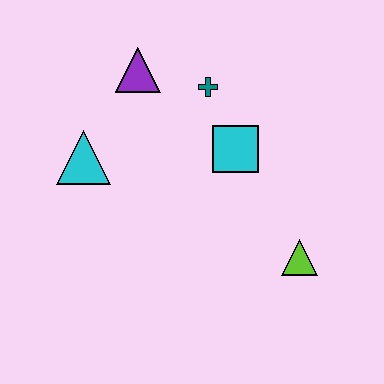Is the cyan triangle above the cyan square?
No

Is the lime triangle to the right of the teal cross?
Yes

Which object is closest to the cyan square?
The teal cross is closest to the cyan square.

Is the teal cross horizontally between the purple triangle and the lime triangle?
Yes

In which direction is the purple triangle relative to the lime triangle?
The purple triangle is above the lime triangle.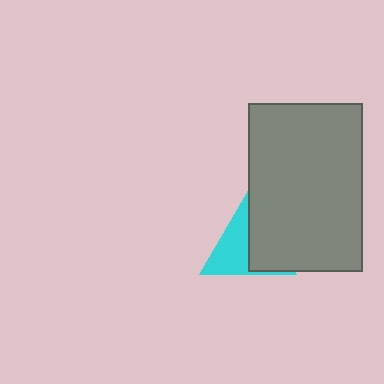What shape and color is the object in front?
The object in front is a gray rectangle.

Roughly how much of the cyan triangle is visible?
About half of it is visible (roughly 53%).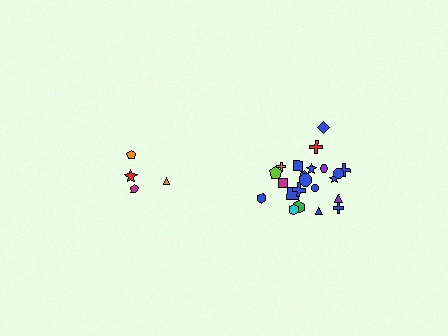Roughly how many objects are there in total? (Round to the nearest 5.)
Roughly 25 objects in total.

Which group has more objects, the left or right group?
The right group.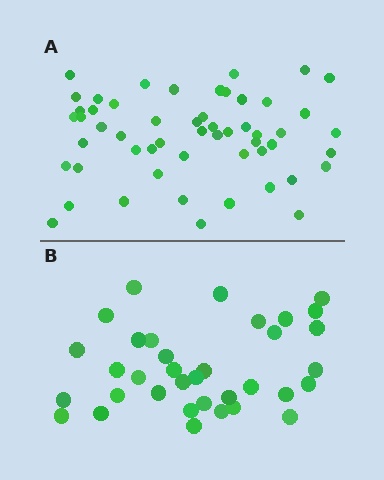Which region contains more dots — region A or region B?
Region A (the top region) has more dots.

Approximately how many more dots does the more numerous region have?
Region A has approximately 20 more dots than region B.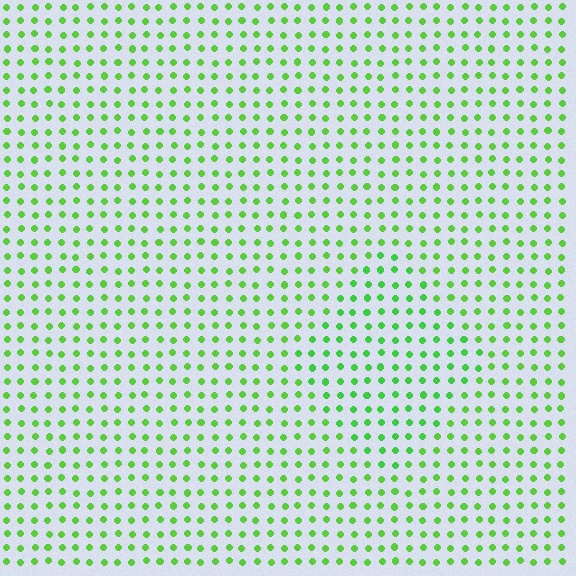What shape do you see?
I see a diamond.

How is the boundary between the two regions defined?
The boundary is defined purely by a slight shift in hue (about 15 degrees). Spacing, size, and orientation are identical on both sides.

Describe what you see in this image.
The image is filled with small lime elements in a uniform arrangement. A diamond-shaped region is visible where the elements are tinted to a slightly different hue, forming a subtle color boundary.